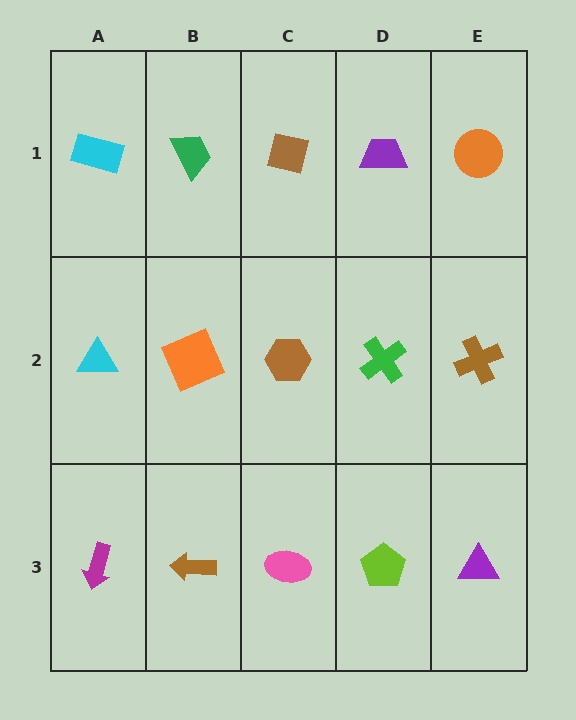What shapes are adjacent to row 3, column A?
A cyan triangle (row 2, column A), a brown arrow (row 3, column B).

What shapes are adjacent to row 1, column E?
A brown cross (row 2, column E), a purple trapezoid (row 1, column D).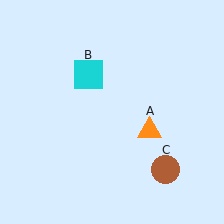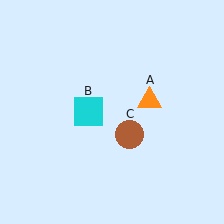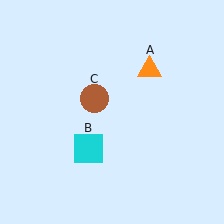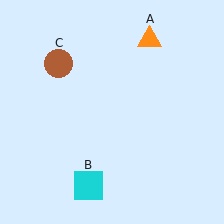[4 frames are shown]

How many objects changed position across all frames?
3 objects changed position: orange triangle (object A), cyan square (object B), brown circle (object C).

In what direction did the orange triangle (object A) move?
The orange triangle (object A) moved up.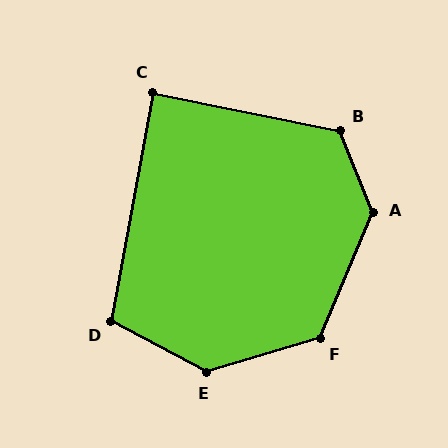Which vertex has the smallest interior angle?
C, at approximately 89 degrees.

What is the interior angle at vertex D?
Approximately 108 degrees (obtuse).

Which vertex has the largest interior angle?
A, at approximately 136 degrees.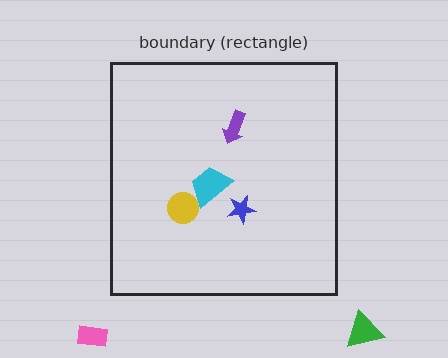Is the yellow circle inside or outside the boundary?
Inside.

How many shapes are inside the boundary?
4 inside, 2 outside.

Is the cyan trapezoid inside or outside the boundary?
Inside.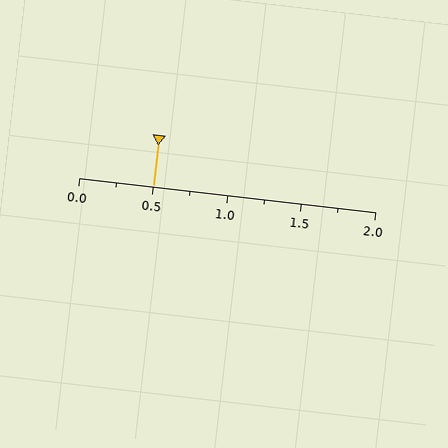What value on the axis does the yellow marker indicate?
The marker indicates approximately 0.5.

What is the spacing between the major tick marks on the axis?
The major ticks are spaced 0.5 apart.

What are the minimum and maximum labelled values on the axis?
The axis runs from 0.0 to 2.0.